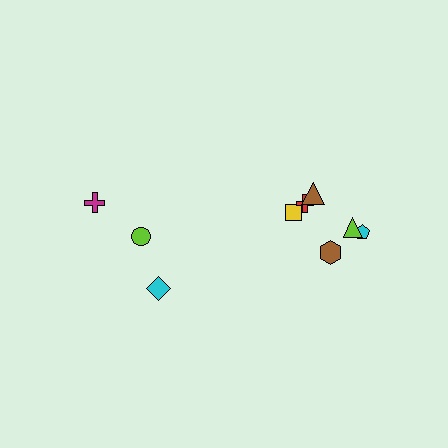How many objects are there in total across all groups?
There are 9 objects.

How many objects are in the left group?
There are 3 objects.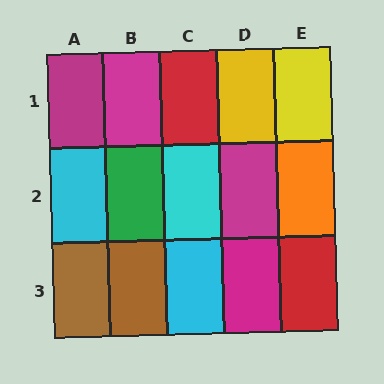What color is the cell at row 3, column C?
Cyan.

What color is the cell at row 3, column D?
Magenta.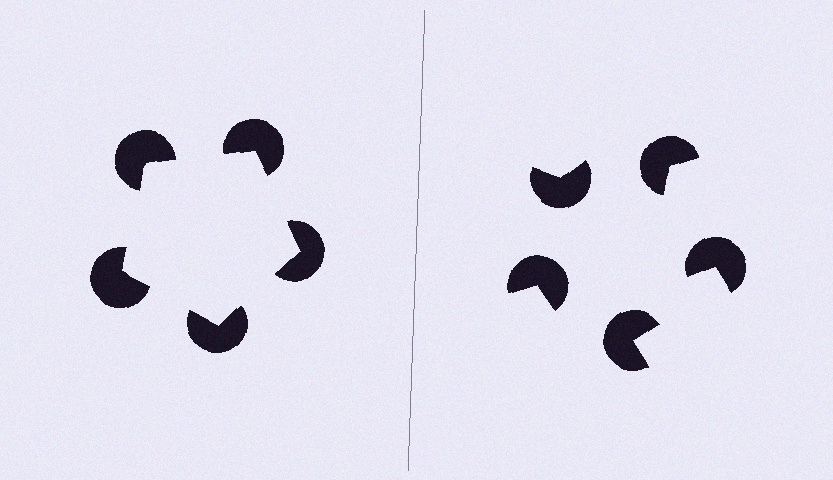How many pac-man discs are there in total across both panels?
10 — 5 on each side.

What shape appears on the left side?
An illusory pentagon.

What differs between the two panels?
The pac-man discs are positioned identically on both sides; only the wedge orientations differ. On the left they align to a pentagon; on the right they are misaligned.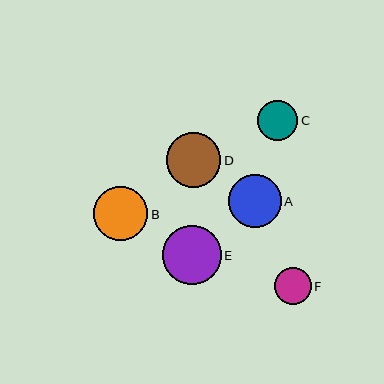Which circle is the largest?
Circle E is the largest with a size of approximately 59 pixels.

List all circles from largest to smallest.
From largest to smallest: E, D, B, A, C, F.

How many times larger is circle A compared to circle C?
Circle A is approximately 1.3 times the size of circle C.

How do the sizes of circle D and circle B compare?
Circle D and circle B are approximately the same size.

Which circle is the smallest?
Circle F is the smallest with a size of approximately 37 pixels.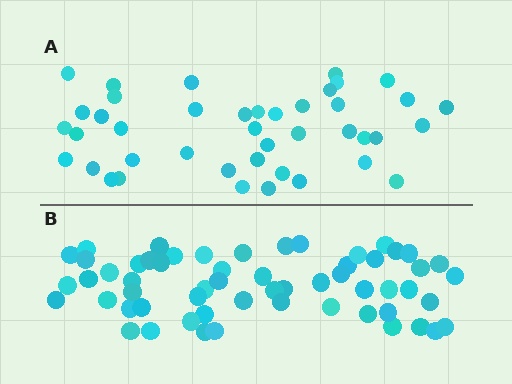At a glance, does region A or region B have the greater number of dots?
Region B (the bottom region) has more dots.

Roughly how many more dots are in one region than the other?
Region B has approximately 15 more dots than region A.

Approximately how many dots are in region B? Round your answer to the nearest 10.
About 60 dots. (The exact count is 58, which rounds to 60.)